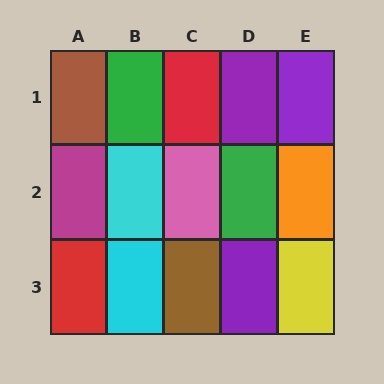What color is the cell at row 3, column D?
Purple.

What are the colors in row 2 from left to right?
Magenta, cyan, pink, green, orange.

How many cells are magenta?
1 cell is magenta.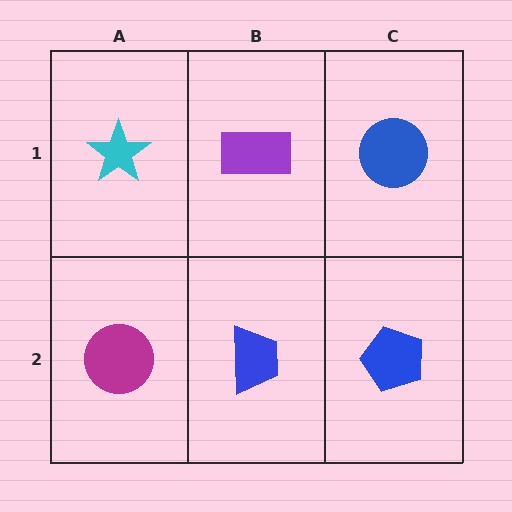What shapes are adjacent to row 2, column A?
A cyan star (row 1, column A), a blue trapezoid (row 2, column B).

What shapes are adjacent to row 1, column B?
A blue trapezoid (row 2, column B), a cyan star (row 1, column A), a blue circle (row 1, column C).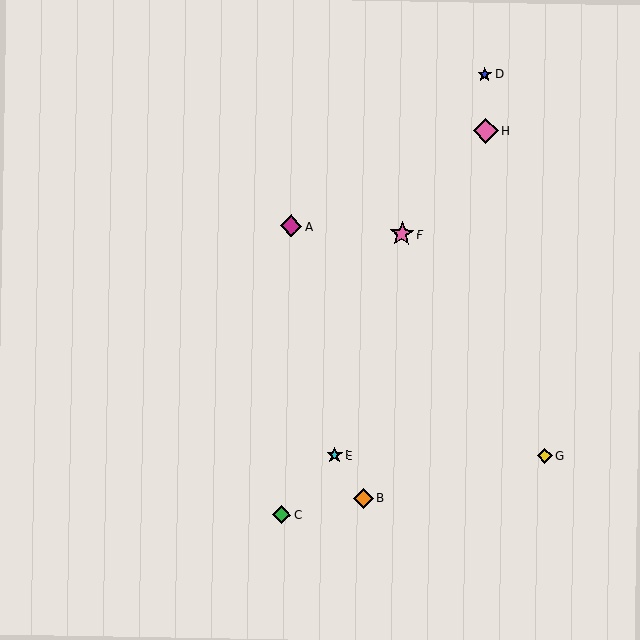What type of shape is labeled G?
Shape G is a yellow diamond.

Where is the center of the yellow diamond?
The center of the yellow diamond is at (544, 456).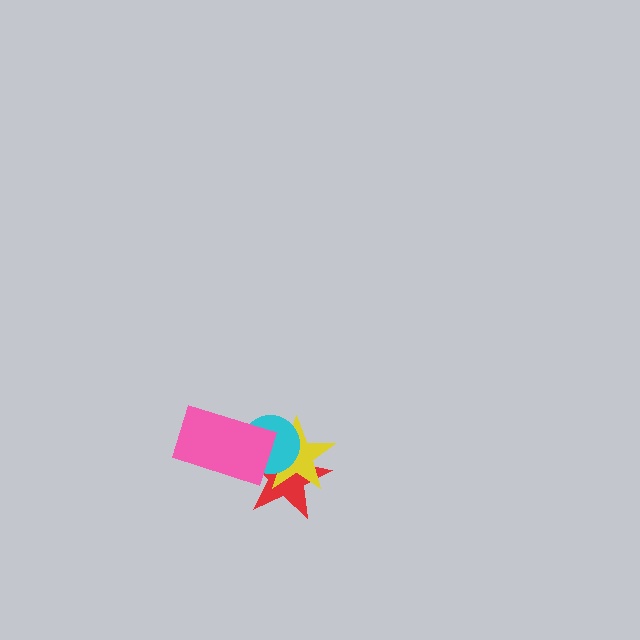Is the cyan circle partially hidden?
Yes, it is partially covered by another shape.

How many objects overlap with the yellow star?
3 objects overlap with the yellow star.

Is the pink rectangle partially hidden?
No, no other shape covers it.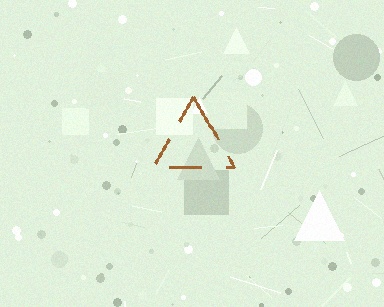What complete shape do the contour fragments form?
The contour fragments form a triangle.